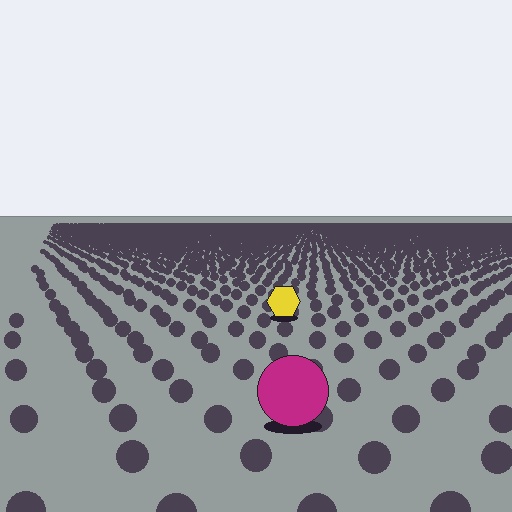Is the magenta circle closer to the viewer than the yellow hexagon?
Yes. The magenta circle is closer — you can tell from the texture gradient: the ground texture is coarser near it.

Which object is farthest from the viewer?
The yellow hexagon is farthest from the viewer. It appears smaller and the ground texture around it is denser.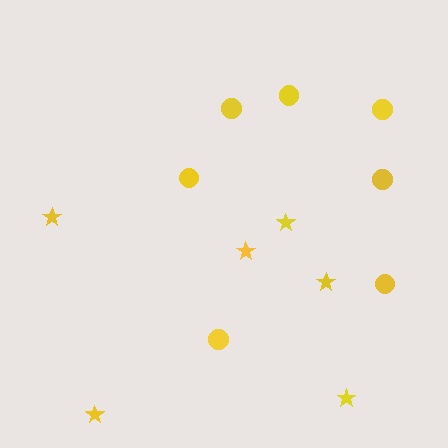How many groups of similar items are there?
There are 2 groups: one group of circles (7) and one group of stars (6).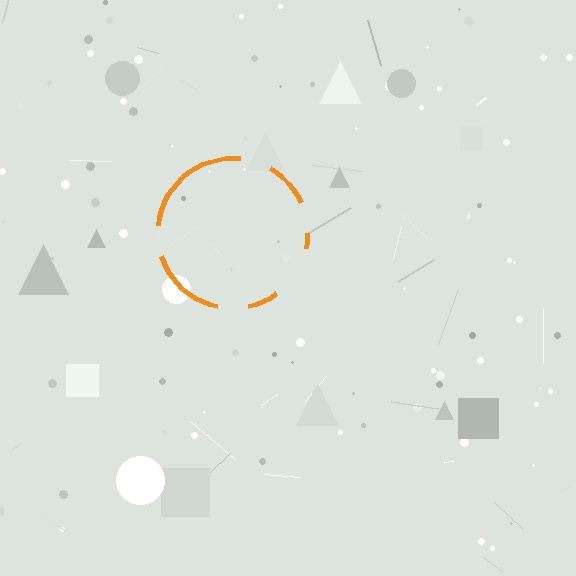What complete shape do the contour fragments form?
The contour fragments form a circle.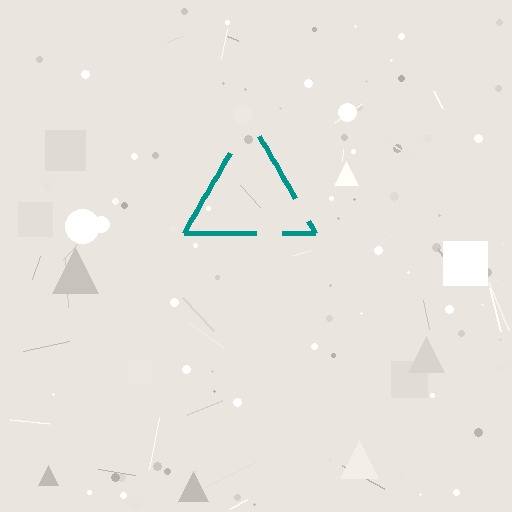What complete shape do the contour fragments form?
The contour fragments form a triangle.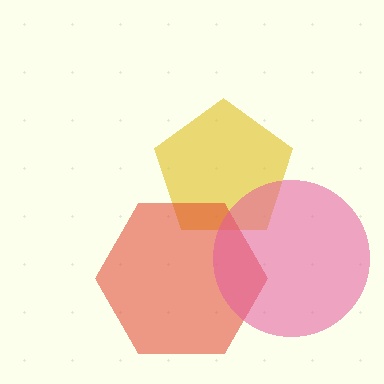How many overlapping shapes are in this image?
There are 3 overlapping shapes in the image.